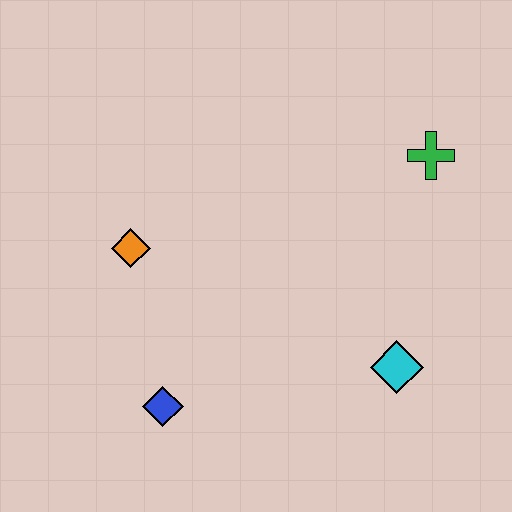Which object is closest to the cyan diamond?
The green cross is closest to the cyan diamond.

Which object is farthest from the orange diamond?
The green cross is farthest from the orange diamond.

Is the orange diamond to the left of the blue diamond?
Yes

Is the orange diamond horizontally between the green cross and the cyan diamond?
No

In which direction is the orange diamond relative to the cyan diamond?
The orange diamond is to the left of the cyan diamond.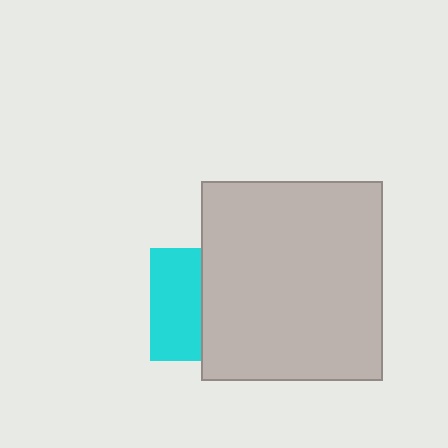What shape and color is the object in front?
The object in front is a light gray rectangle.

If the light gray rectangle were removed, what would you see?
You would see the complete cyan square.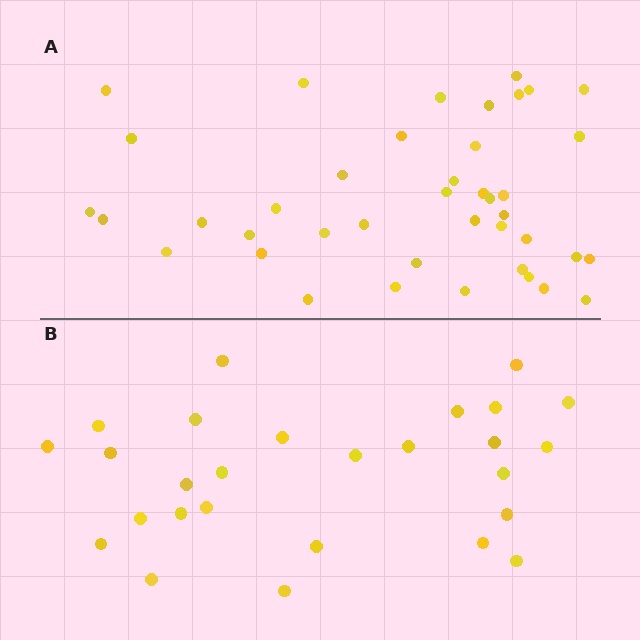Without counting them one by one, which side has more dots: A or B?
Region A (the top region) has more dots.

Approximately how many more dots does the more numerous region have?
Region A has approximately 15 more dots than region B.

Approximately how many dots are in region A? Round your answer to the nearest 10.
About 40 dots. (The exact count is 41, which rounds to 40.)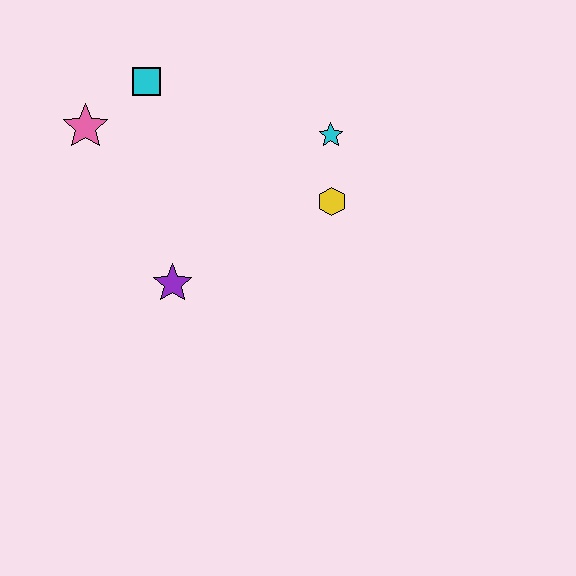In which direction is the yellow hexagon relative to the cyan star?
The yellow hexagon is below the cyan star.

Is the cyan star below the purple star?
No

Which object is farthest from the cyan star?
The pink star is farthest from the cyan star.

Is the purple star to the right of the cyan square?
Yes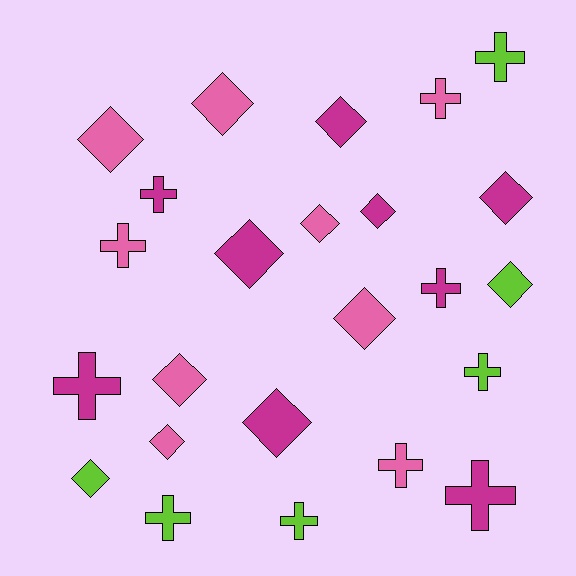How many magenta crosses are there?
There are 4 magenta crosses.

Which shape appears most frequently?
Diamond, with 13 objects.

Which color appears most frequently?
Pink, with 9 objects.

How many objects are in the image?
There are 24 objects.